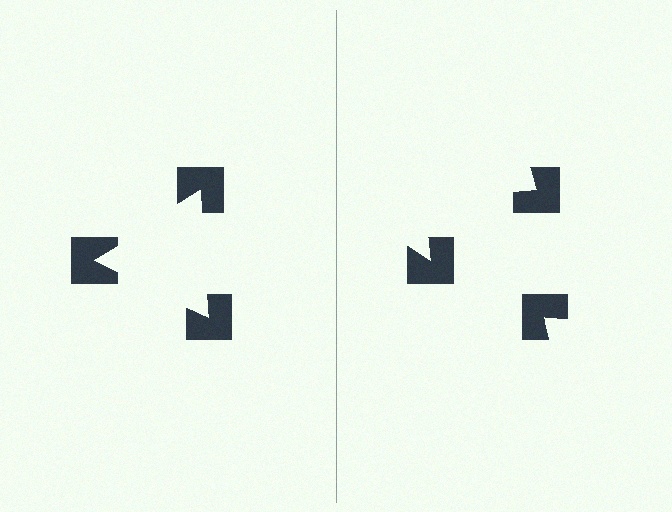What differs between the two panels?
The notched squares are positioned identically on both sides; only the wedge orientations differ. On the left they align to a triangle; on the right they are misaligned.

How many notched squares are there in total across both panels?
6 — 3 on each side.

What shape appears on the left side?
An illusory triangle.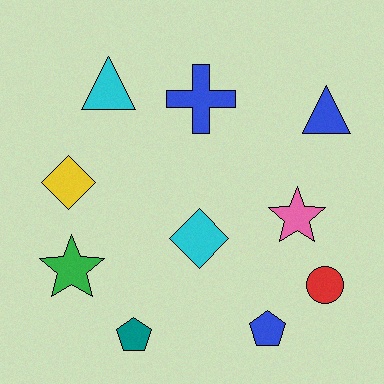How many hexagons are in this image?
There are no hexagons.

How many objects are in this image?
There are 10 objects.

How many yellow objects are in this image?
There is 1 yellow object.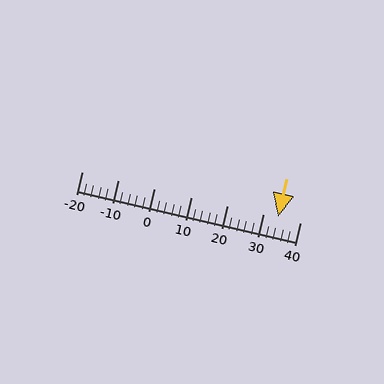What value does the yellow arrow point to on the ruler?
The yellow arrow points to approximately 34.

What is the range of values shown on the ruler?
The ruler shows values from -20 to 40.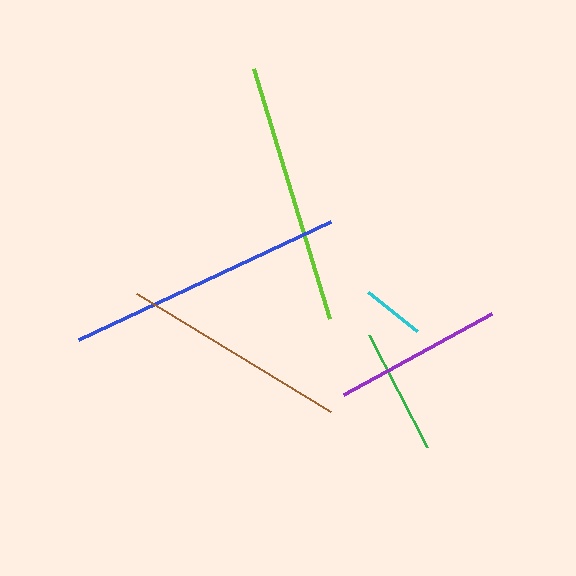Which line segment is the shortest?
The cyan line is the shortest at approximately 62 pixels.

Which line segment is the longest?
The blue line is the longest at approximately 278 pixels.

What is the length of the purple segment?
The purple segment is approximately 169 pixels long.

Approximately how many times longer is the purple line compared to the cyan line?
The purple line is approximately 2.7 times the length of the cyan line.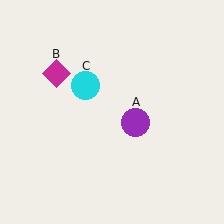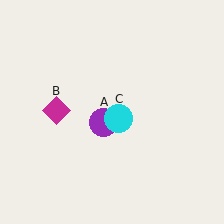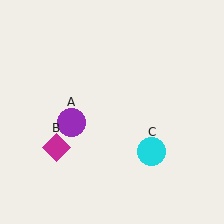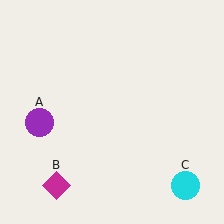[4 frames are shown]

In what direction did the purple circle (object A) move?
The purple circle (object A) moved left.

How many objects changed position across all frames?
3 objects changed position: purple circle (object A), magenta diamond (object B), cyan circle (object C).